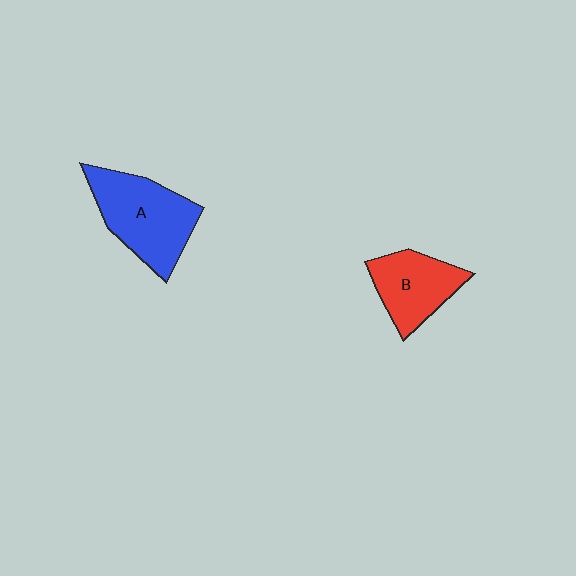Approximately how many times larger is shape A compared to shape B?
Approximately 1.4 times.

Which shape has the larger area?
Shape A (blue).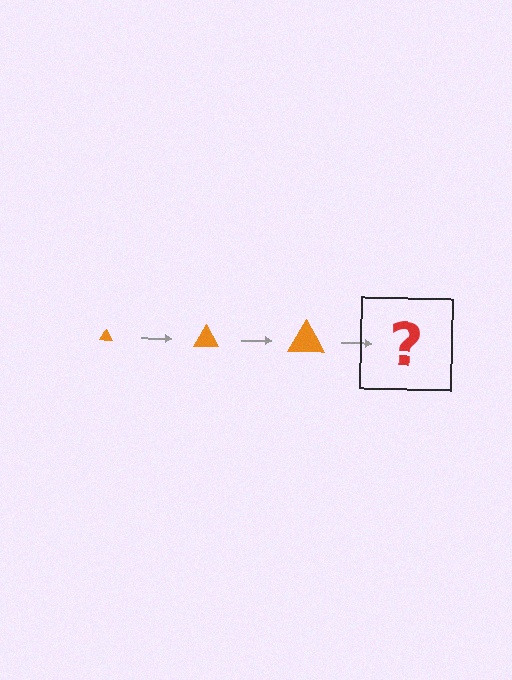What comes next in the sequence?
The next element should be an orange triangle, larger than the previous one.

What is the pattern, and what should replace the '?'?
The pattern is that the triangle gets progressively larger each step. The '?' should be an orange triangle, larger than the previous one.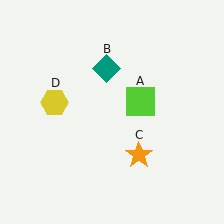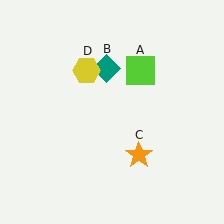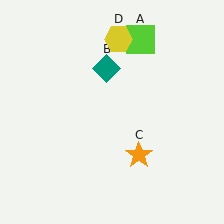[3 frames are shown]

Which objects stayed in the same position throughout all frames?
Teal diamond (object B) and orange star (object C) remained stationary.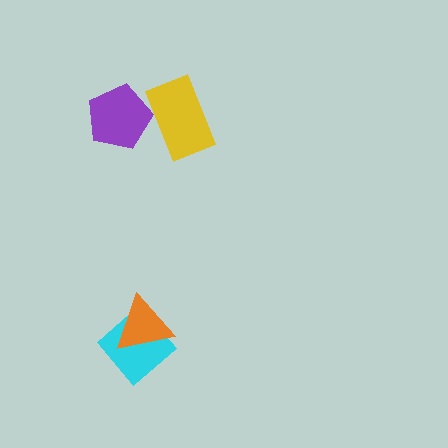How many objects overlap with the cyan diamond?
1 object overlaps with the cyan diamond.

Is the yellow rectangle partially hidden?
Yes, it is partially covered by another shape.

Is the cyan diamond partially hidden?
Yes, it is partially covered by another shape.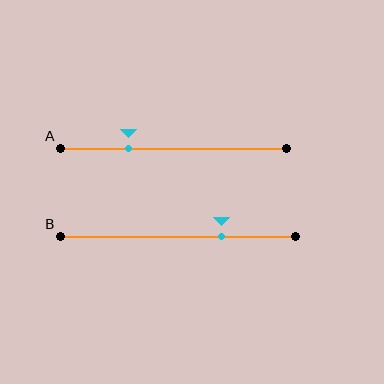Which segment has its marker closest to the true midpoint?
Segment B has its marker closest to the true midpoint.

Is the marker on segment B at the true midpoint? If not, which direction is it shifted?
No, the marker on segment B is shifted to the right by about 18% of the segment length.